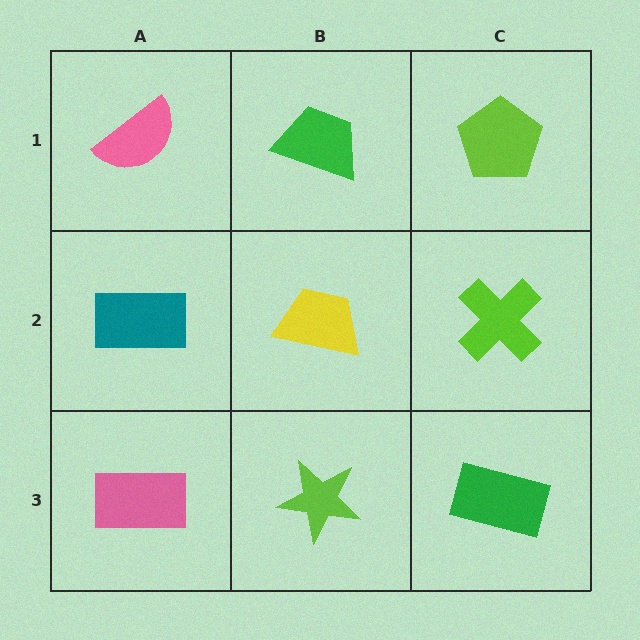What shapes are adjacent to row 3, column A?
A teal rectangle (row 2, column A), a lime star (row 3, column B).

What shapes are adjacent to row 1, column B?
A yellow trapezoid (row 2, column B), a pink semicircle (row 1, column A), a lime pentagon (row 1, column C).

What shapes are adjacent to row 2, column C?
A lime pentagon (row 1, column C), a green rectangle (row 3, column C), a yellow trapezoid (row 2, column B).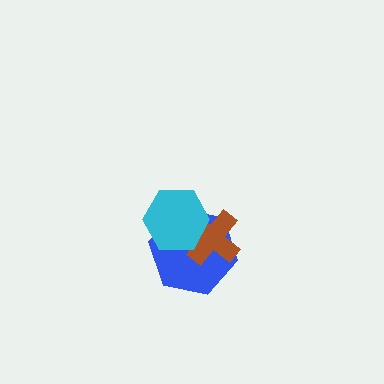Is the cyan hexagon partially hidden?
No, no other shape covers it.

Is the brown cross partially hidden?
Yes, it is partially covered by another shape.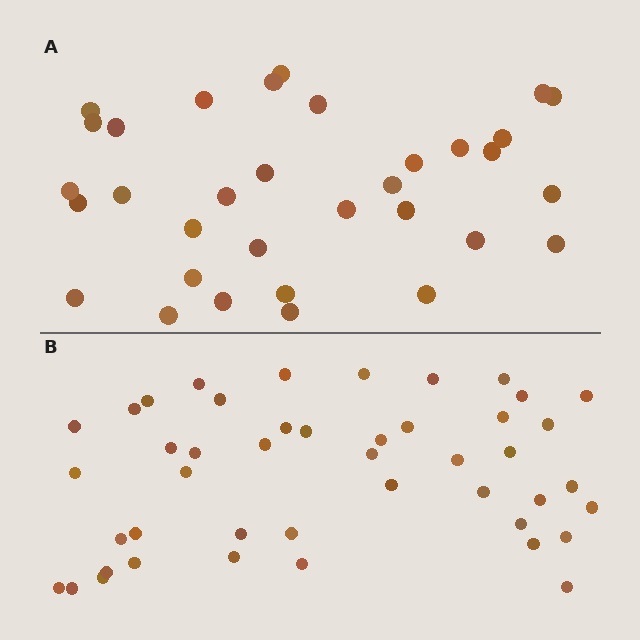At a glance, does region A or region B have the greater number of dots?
Region B (the bottom region) has more dots.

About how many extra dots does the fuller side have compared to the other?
Region B has roughly 12 or so more dots than region A.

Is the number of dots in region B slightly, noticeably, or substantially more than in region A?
Region B has noticeably more, but not dramatically so. The ratio is roughly 1.4 to 1.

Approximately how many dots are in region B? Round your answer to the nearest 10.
About 40 dots. (The exact count is 45, which rounds to 40.)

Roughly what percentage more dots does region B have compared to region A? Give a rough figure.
About 35% more.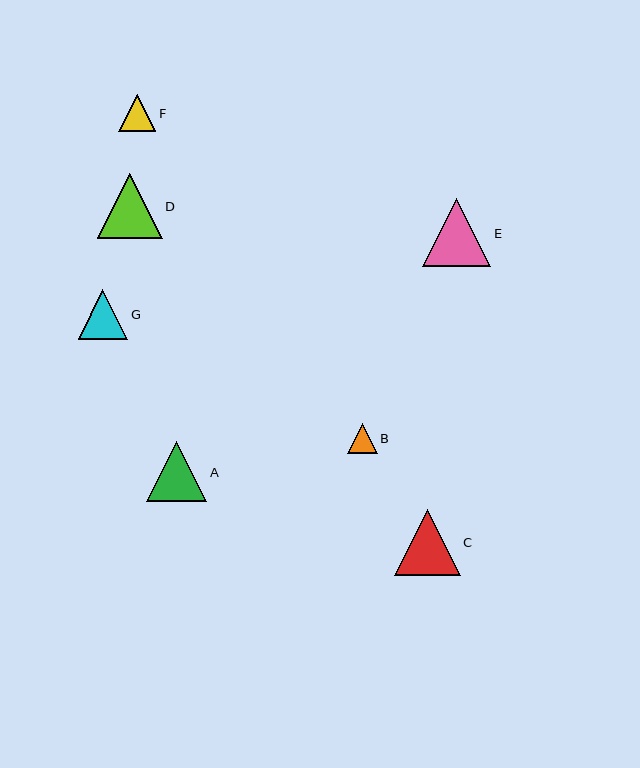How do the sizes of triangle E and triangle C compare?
Triangle E and triangle C are approximately the same size.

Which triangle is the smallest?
Triangle B is the smallest with a size of approximately 30 pixels.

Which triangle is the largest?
Triangle E is the largest with a size of approximately 68 pixels.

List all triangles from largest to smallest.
From largest to smallest: E, C, D, A, G, F, B.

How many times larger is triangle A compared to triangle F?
Triangle A is approximately 1.6 times the size of triangle F.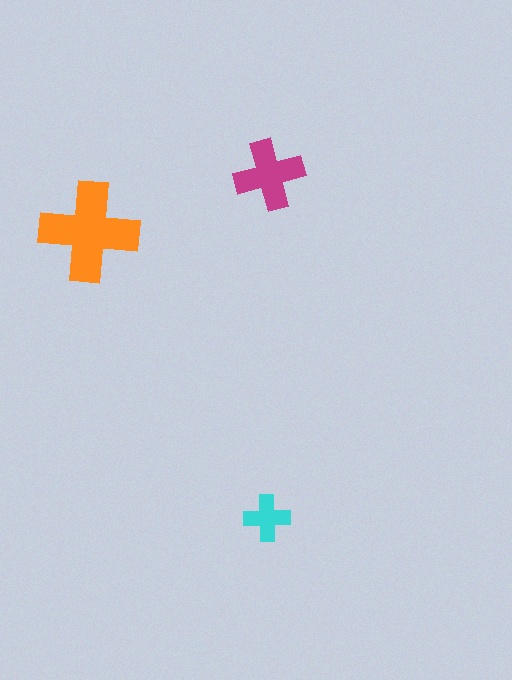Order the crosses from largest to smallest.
the orange one, the magenta one, the cyan one.